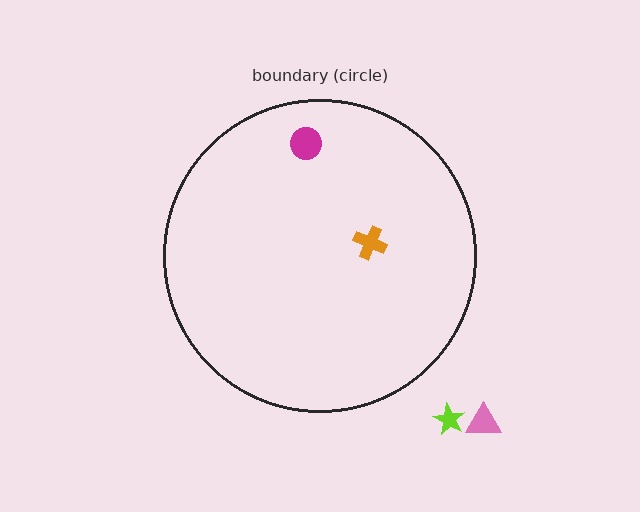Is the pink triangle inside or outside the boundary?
Outside.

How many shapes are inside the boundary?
2 inside, 2 outside.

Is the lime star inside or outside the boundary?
Outside.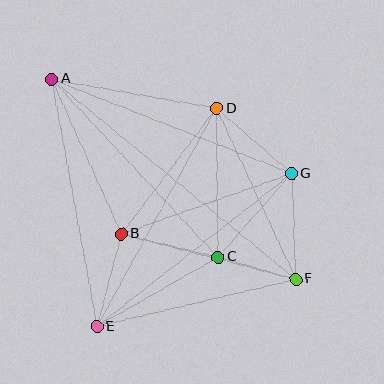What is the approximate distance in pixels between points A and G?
The distance between A and G is approximately 258 pixels.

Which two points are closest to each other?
Points C and F are closest to each other.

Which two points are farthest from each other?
Points A and F are farthest from each other.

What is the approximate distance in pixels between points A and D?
The distance between A and D is approximately 167 pixels.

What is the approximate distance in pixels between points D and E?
The distance between D and E is approximately 249 pixels.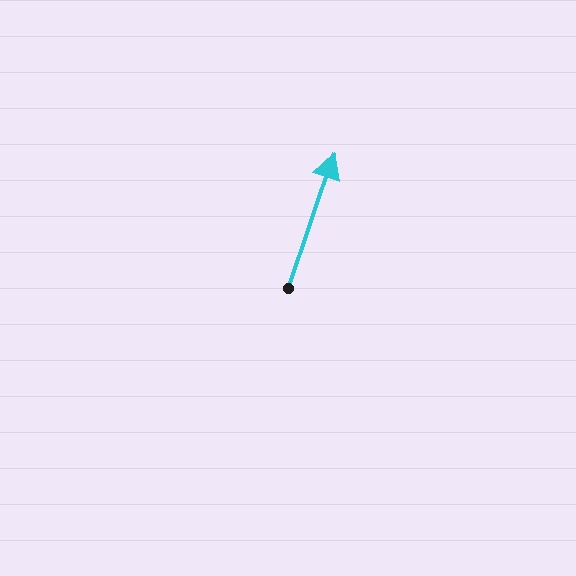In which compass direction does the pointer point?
North.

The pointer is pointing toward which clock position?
Roughly 1 o'clock.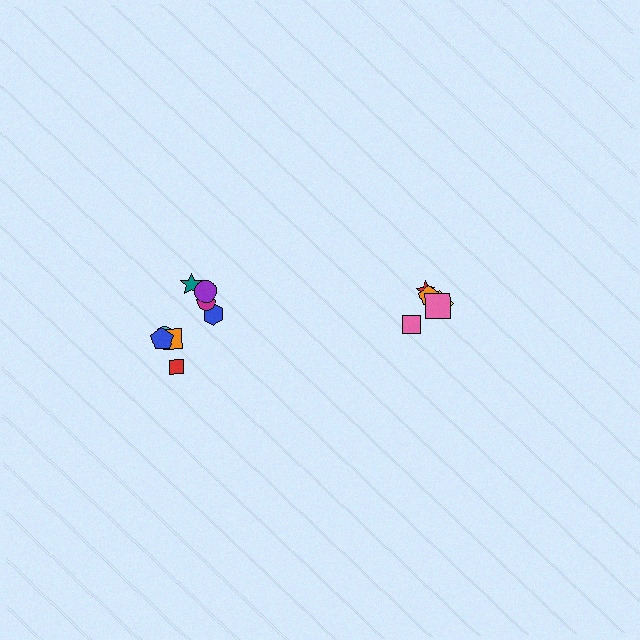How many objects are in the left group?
There are 8 objects.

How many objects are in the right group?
There are 5 objects.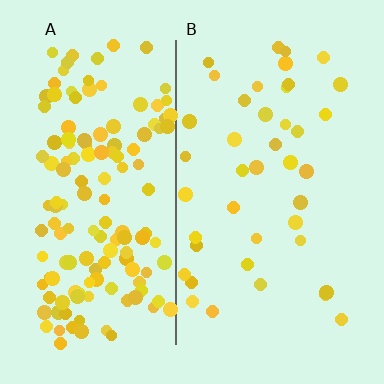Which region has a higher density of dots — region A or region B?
A (the left).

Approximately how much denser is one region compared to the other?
Approximately 3.5× — region A over region B.